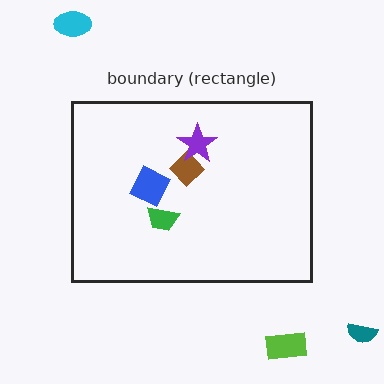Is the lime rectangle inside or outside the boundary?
Outside.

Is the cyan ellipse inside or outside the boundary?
Outside.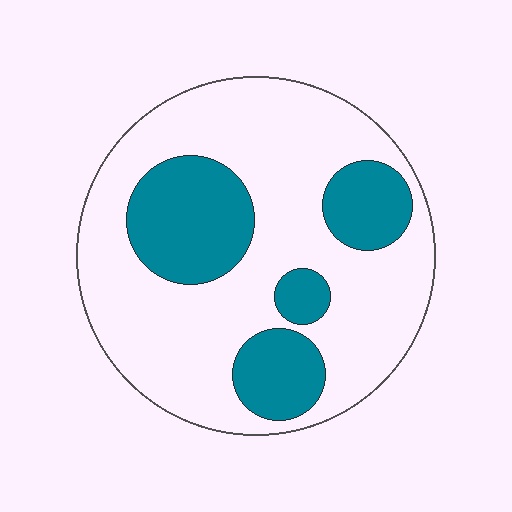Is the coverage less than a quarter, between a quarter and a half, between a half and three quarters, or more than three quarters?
Between a quarter and a half.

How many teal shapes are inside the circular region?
4.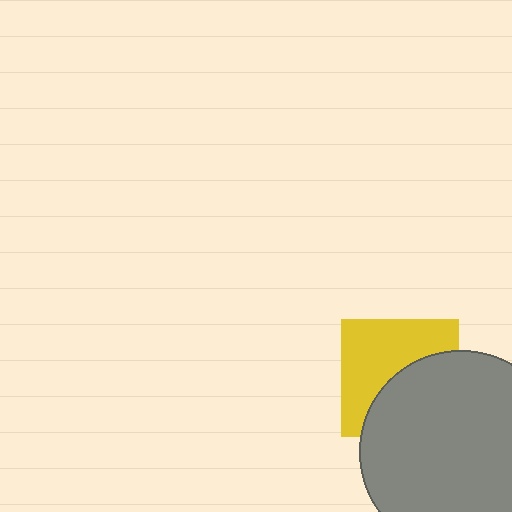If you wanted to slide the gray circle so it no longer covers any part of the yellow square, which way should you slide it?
Slide it toward the lower-right — that is the most direct way to separate the two shapes.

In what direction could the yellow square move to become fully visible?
The yellow square could move toward the upper-left. That would shift it out from behind the gray circle entirely.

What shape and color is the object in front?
The object in front is a gray circle.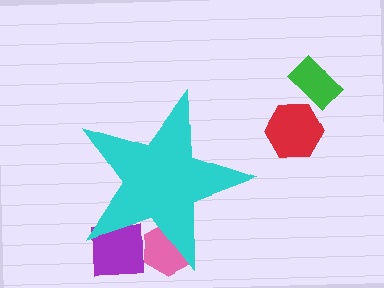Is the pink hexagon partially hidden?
Yes, the pink hexagon is partially hidden behind the cyan star.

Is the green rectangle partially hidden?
No, the green rectangle is fully visible.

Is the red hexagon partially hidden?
No, the red hexagon is fully visible.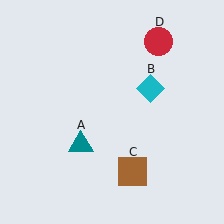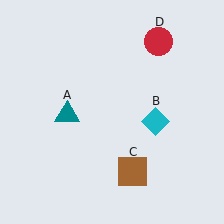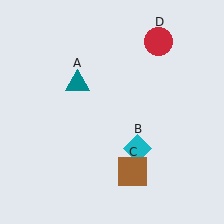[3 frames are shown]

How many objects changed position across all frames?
2 objects changed position: teal triangle (object A), cyan diamond (object B).